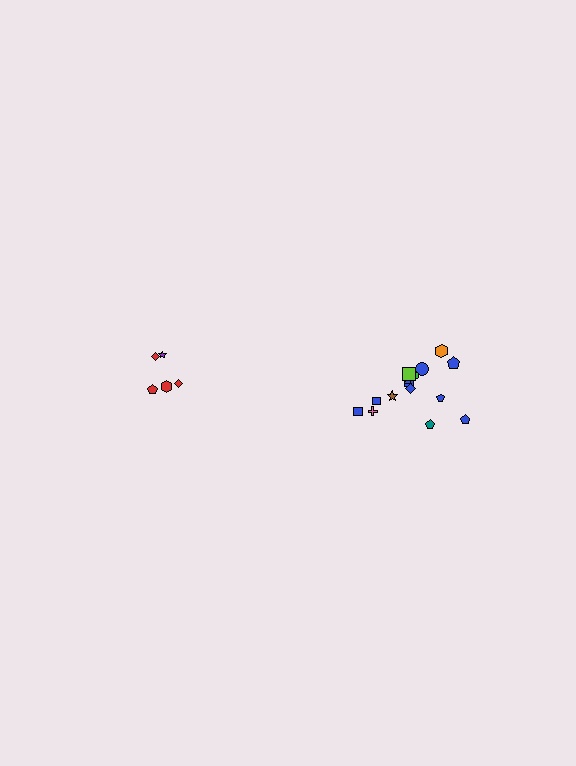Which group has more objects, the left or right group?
The right group.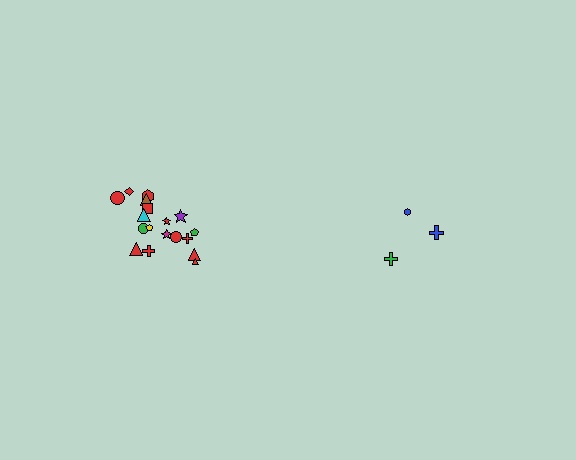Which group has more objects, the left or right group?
The left group.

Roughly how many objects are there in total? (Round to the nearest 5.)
Roughly 20 objects in total.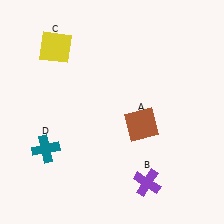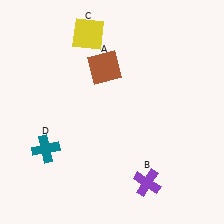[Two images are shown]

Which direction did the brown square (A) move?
The brown square (A) moved up.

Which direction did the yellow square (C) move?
The yellow square (C) moved right.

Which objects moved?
The objects that moved are: the brown square (A), the yellow square (C).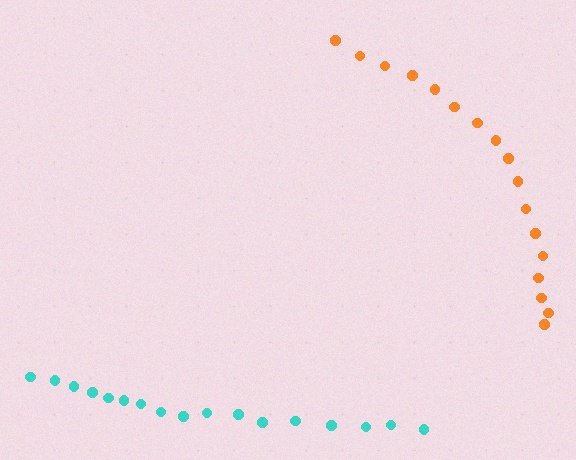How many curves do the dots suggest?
There are 2 distinct paths.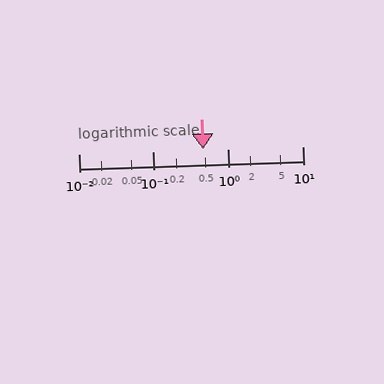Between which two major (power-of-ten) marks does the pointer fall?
The pointer is between 0.1 and 1.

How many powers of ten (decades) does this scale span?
The scale spans 3 decades, from 0.01 to 10.